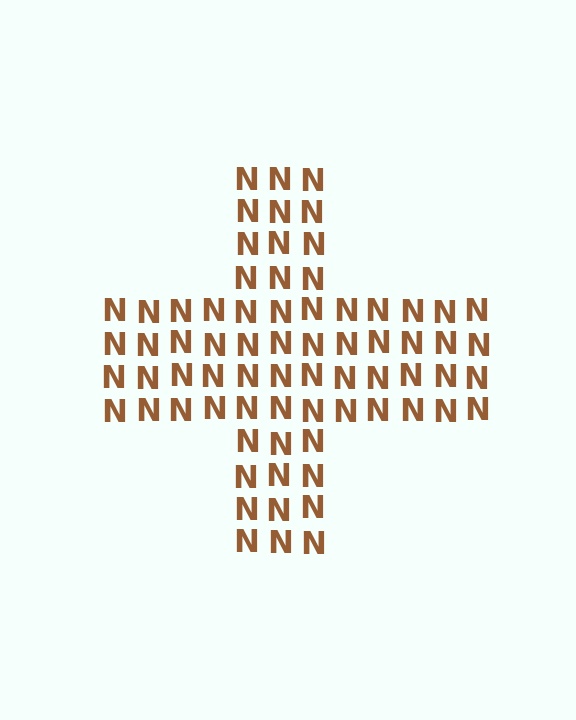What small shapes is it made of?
It is made of small letter N's.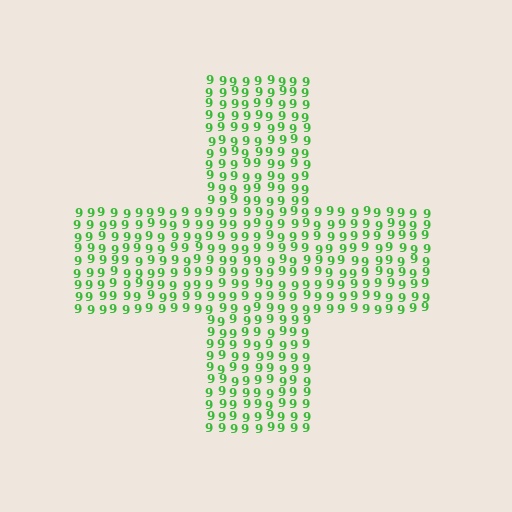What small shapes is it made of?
It is made of small digit 9's.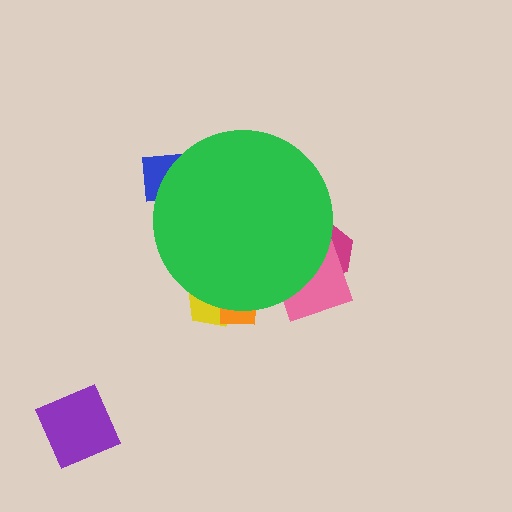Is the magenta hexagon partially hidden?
Yes, the magenta hexagon is partially hidden behind the green circle.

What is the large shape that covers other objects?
A green circle.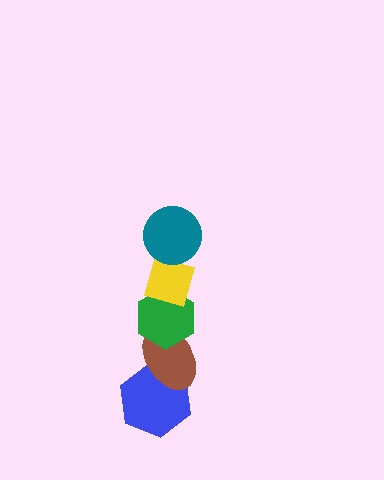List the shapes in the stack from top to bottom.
From top to bottom: the teal circle, the yellow diamond, the green hexagon, the brown ellipse, the blue hexagon.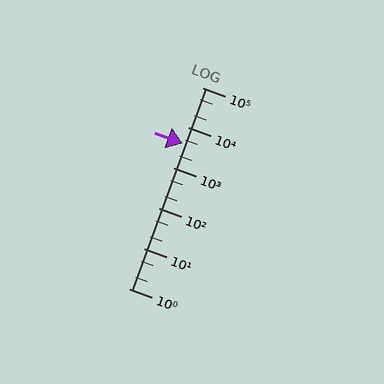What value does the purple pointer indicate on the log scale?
The pointer indicates approximately 4100.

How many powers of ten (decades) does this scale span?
The scale spans 5 decades, from 1 to 100000.